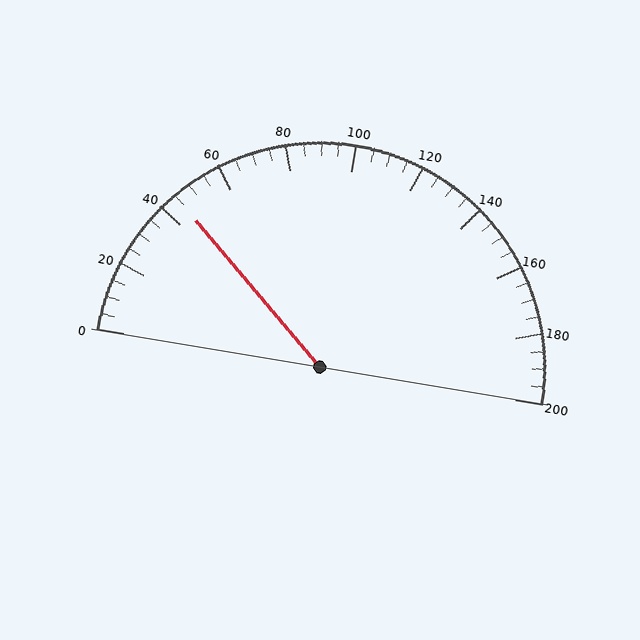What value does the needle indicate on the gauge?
The needle indicates approximately 45.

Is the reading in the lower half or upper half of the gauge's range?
The reading is in the lower half of the range (0 to 200).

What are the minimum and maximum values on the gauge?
The gauge ranges from 0 to 200.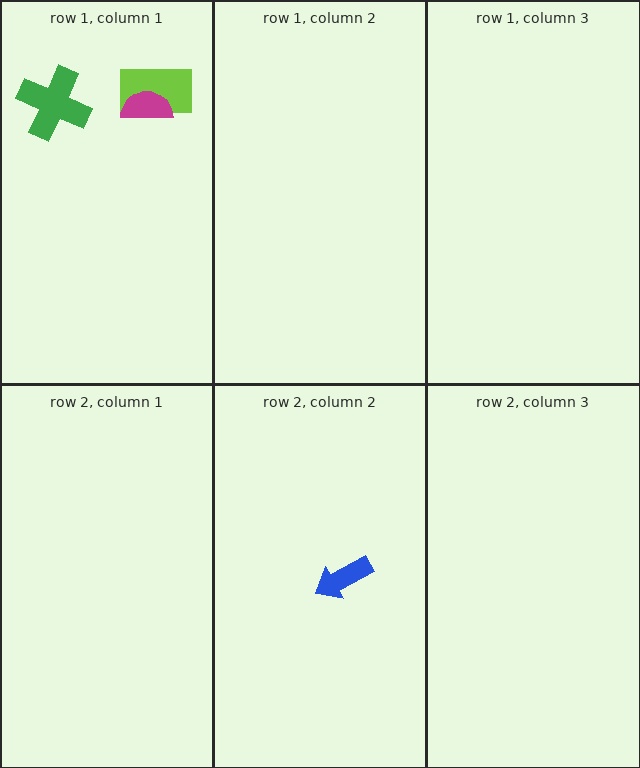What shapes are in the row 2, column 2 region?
The blue arrow.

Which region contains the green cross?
The row 1, column 1 region.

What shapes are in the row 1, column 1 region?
The green cross, the lime rectangle, the magenta semicircle.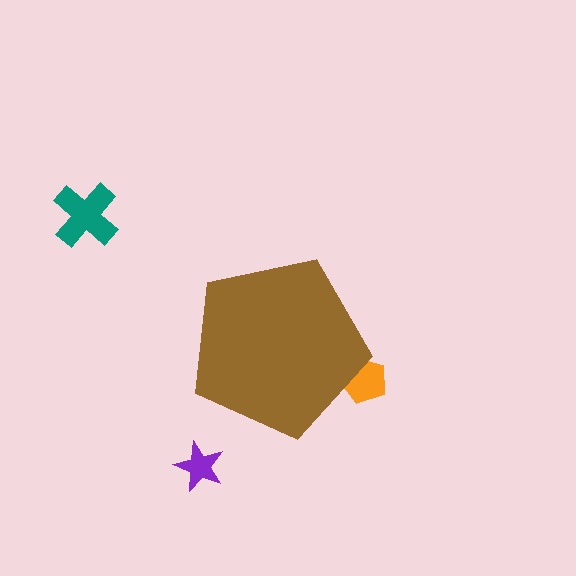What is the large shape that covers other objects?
A brown pentagon.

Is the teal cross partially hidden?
No, the teal cross is fully visible.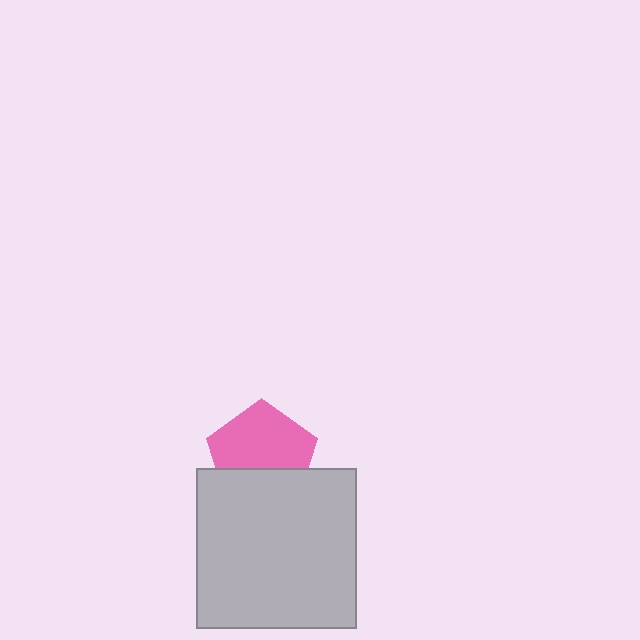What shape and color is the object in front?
The object in front is a light gray square.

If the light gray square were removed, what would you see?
You would see the complete pink pentagon.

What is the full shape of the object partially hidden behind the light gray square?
The partially hidden object is a pink pentagon.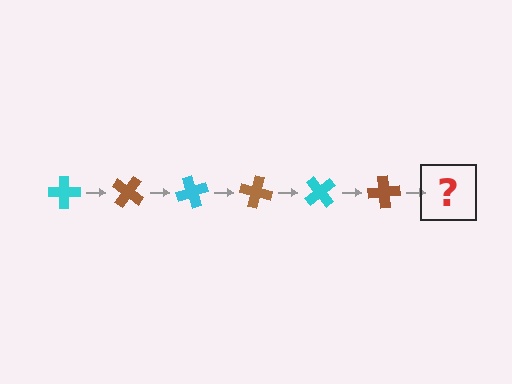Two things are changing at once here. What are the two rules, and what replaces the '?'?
The two rules are that it rotates 35 degrees each step and the color cycles through cyan and brown. The '?' should be a cyan cross, rotated 210 degrees from the start.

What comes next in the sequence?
The next element should be a cyan cross, rotated 210 degrees from the start.